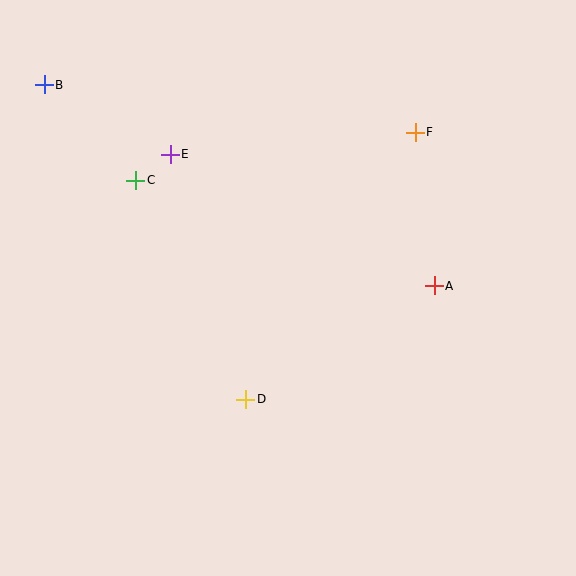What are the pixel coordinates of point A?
Point A is at (434, 286).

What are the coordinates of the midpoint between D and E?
The midpoint between D and E is at (208, 277).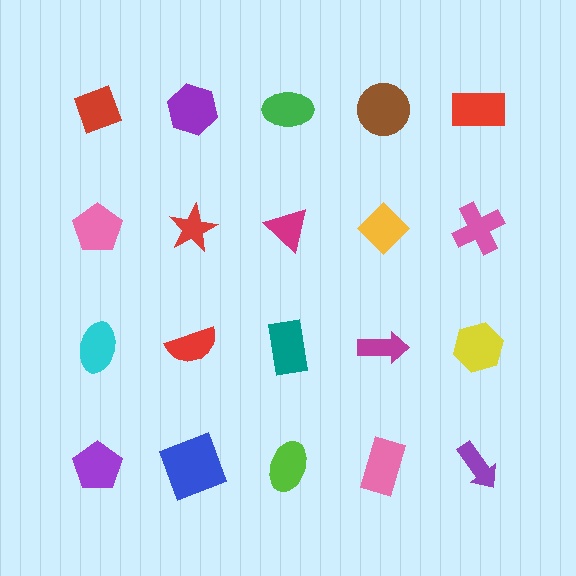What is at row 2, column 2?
A red star.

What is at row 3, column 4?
A magenta arrow.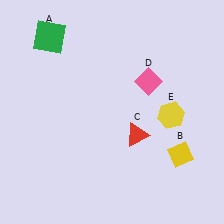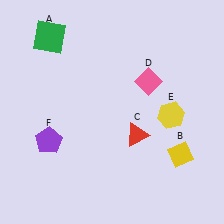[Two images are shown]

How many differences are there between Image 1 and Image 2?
There is 1 difference between the two images.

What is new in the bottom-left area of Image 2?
A purple pentagon (F) was added in the bottom-left area of Image 2.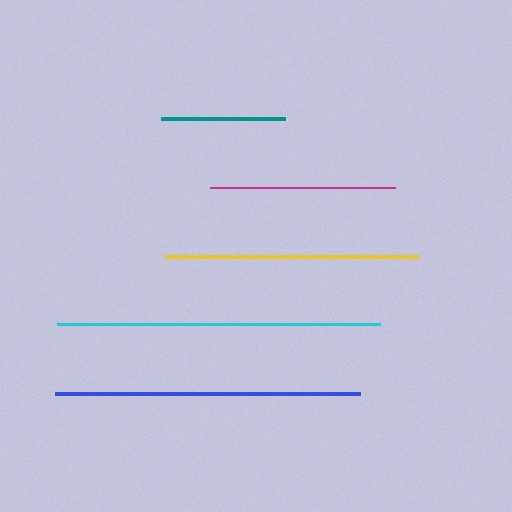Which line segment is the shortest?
The teal line is the shortest at approximately 124 pixels.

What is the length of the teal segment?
The teal segment is approximately 124 pixels long.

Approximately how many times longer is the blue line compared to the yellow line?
The blue line is approximately 1.2 times the length of the yellow line.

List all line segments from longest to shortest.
From longest to shortest: cyan, blue, yellow, magenta, teal.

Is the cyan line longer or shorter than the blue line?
The cyan line is longer than the blue line.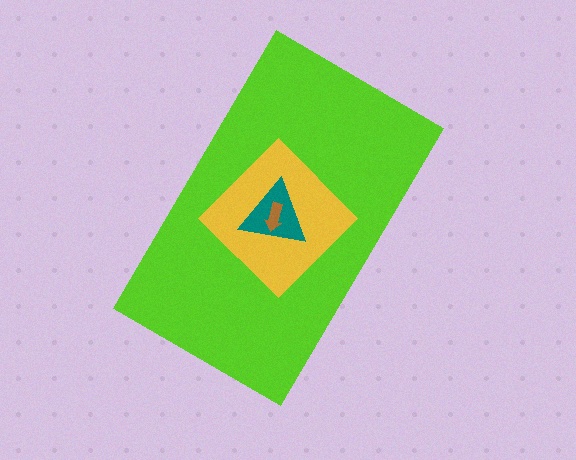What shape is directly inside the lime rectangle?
The yellow diamond.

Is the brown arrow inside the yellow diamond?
Yes.